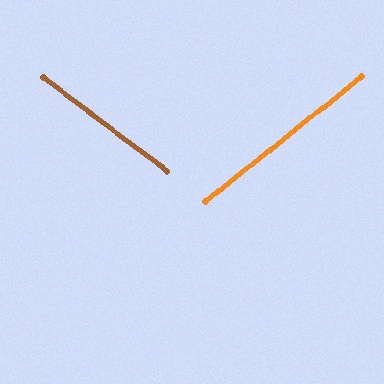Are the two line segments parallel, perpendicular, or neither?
Neither parallel nor perpendicular — they differ by about 76°.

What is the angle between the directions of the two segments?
Approximately 76 degrees.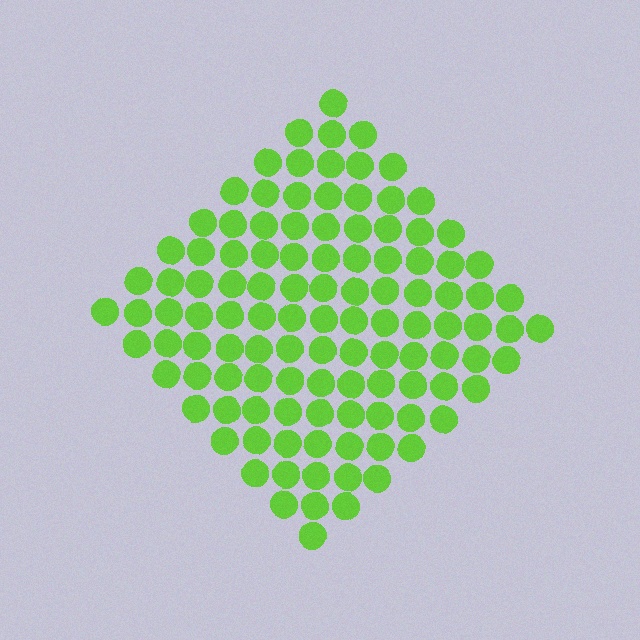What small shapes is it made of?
It is made of small circles.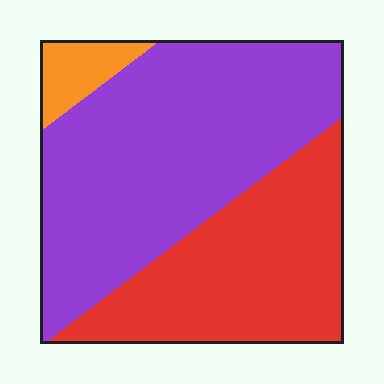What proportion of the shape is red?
Red covers around 35% of the shape.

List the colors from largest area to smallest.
From largest to smallest: purple, red, orange.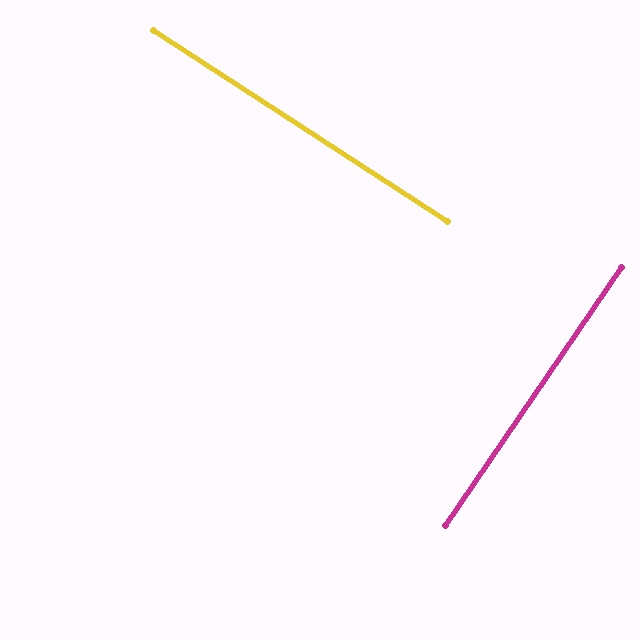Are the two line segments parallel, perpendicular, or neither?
Perpendicular — they meet at approximately 89°.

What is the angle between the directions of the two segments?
Approximately 89 degrees.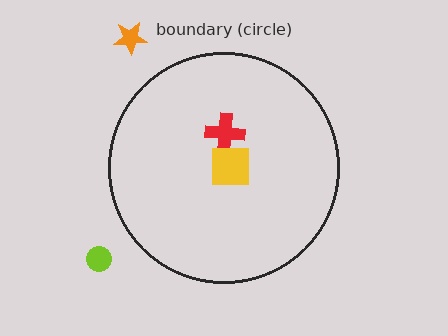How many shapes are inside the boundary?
2 inside, 2 outside.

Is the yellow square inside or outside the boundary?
Inside.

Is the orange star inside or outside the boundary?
Outside.